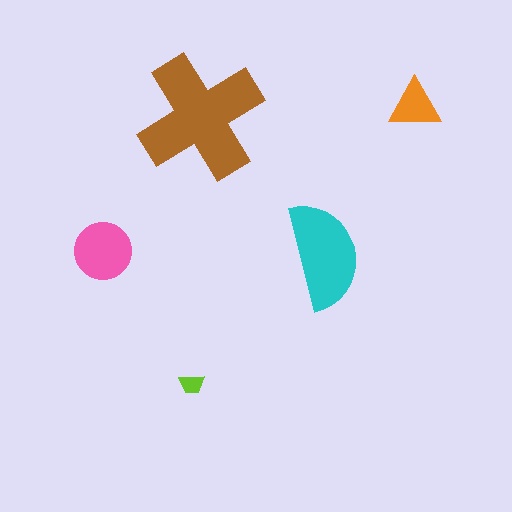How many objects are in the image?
There are 5 objects in the image.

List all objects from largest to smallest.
The brown cross, the cyan semicircle, the pink circle, the orange triangle, the lime trapezoid.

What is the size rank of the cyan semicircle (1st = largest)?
2nd.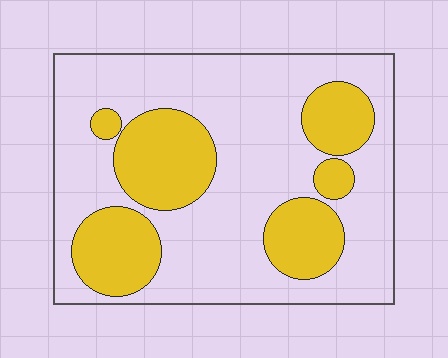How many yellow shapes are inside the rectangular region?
6.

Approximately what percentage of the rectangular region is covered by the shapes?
Approximately 30%.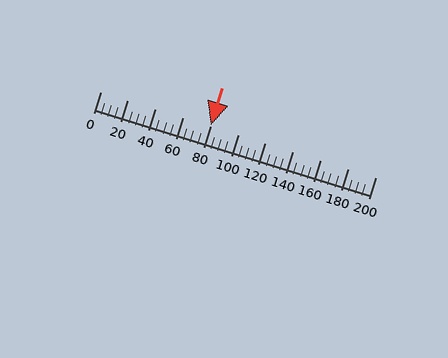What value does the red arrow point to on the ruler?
The red arrow points to approximately 80.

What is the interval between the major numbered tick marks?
The major tick marks are spaced 20 units apart.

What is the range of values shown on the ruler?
The ruler shows values from 0 to 200.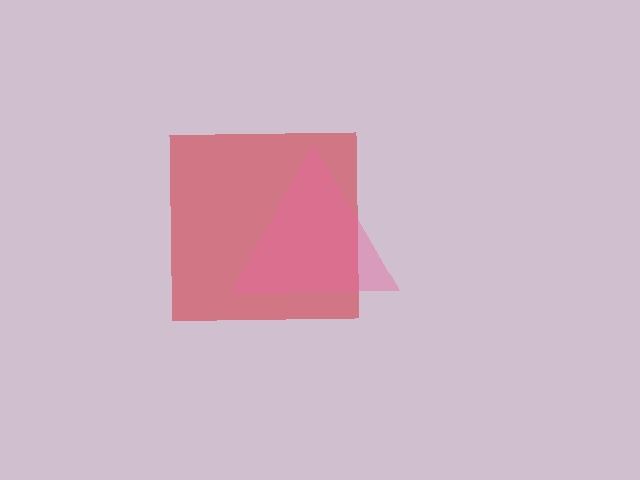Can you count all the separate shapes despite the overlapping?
Yes, there are 2 separate shapes.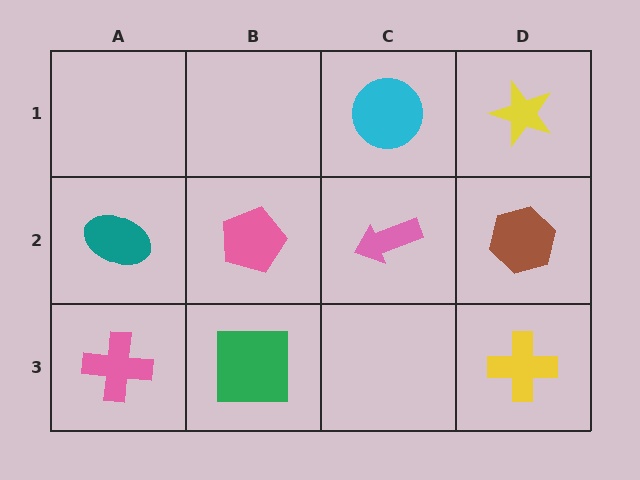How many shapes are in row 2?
4 shapes.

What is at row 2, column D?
A brown hexagon.